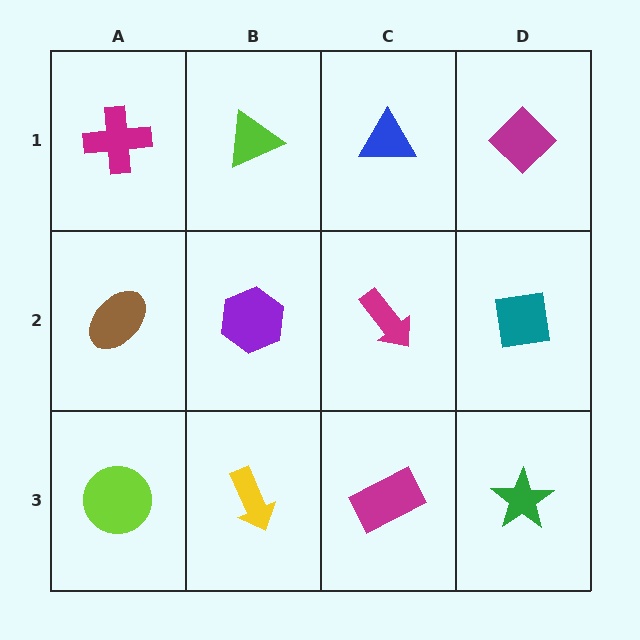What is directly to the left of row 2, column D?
A magenta arrow.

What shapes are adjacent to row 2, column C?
A blue triangle (row 1, column C), a magenta rectangle (row 3, column C), a purple hexagon (row 2, column B), a teal square (row 2, column D).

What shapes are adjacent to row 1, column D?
A teal square (row 2, column D), a blue triangle (row 1, column C).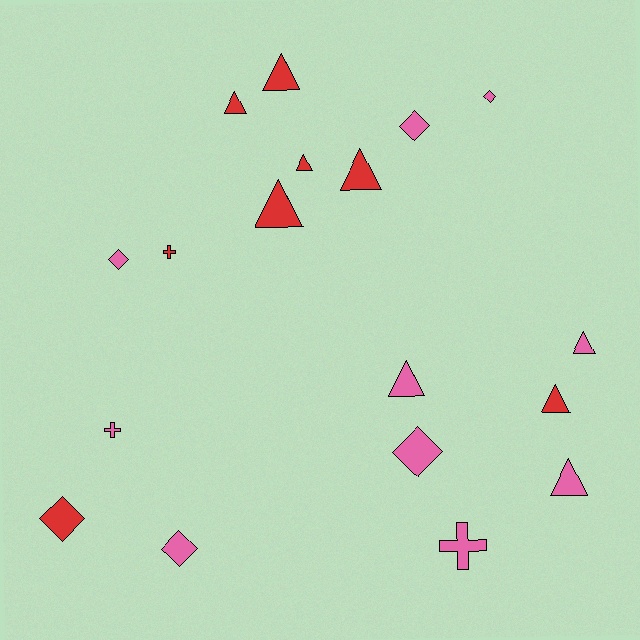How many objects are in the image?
There are 18 objects.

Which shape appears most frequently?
Triangle, with 9 objects.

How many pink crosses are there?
There are 2 pink crosses.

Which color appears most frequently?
Pink, with 10 objects.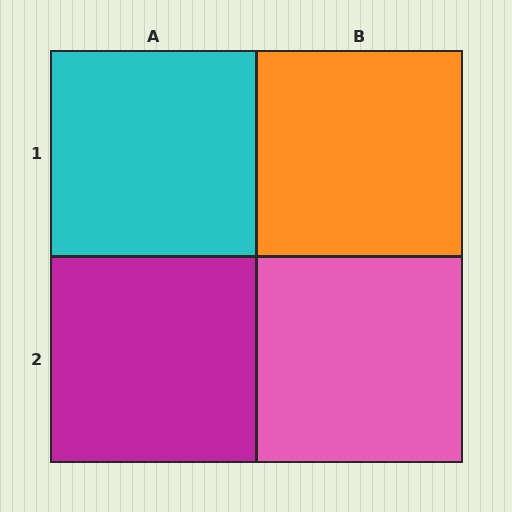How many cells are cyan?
1 cell is cyan.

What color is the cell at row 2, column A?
Magenta.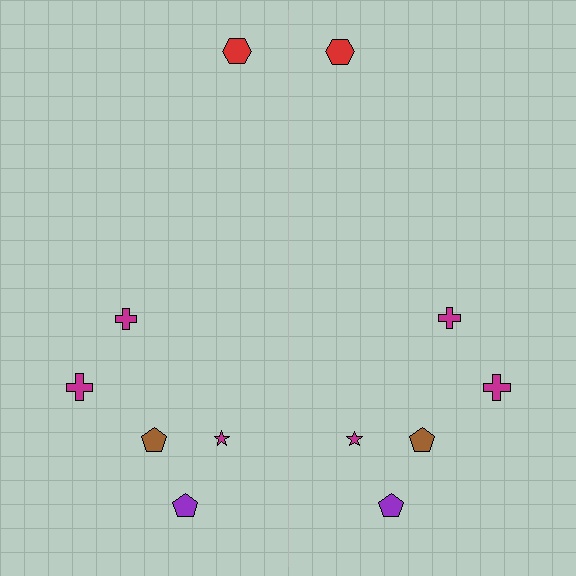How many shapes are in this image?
There are 12 shapes in this image.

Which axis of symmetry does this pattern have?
The pattern has a vertical axis of symmetry running through the center of the image.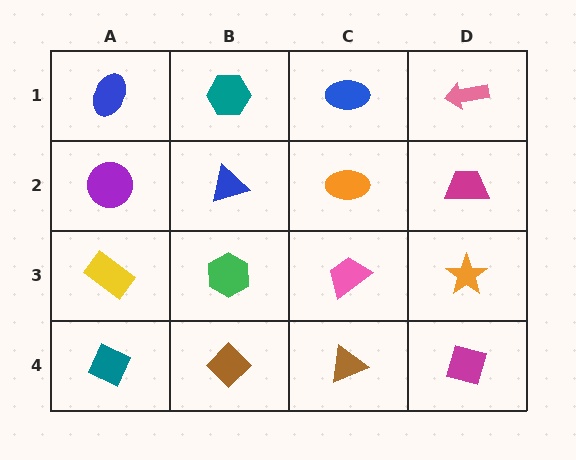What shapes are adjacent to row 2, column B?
A teal hexagon (row 1, column B), a green hexagon (row 3, column B), a purple circle (row 2, column A), an orange ellipse (row 2, column C).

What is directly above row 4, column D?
An orange star.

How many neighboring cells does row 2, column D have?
3.